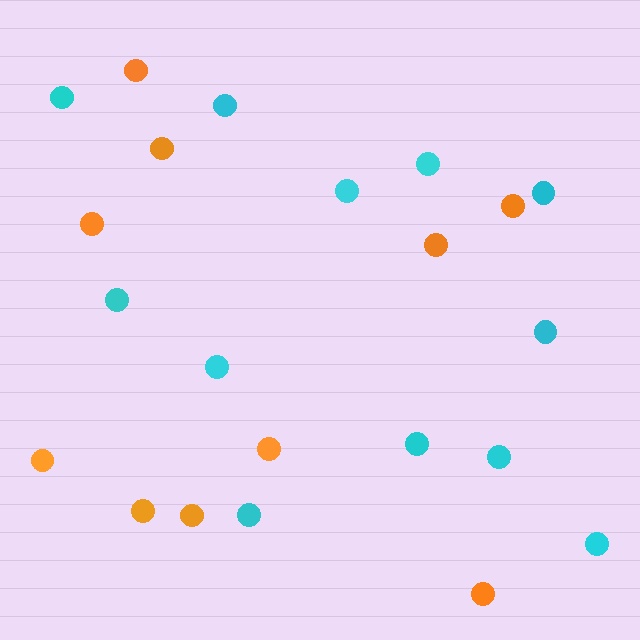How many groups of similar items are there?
There are 2 groups: one group of orange circles (10) and one group of cyan circles (12).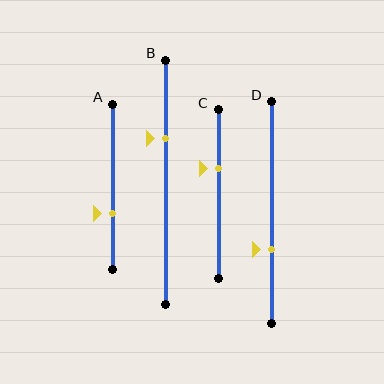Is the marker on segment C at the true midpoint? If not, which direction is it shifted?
No, the marker on segment C is shifted upward by about 15% of the segment length.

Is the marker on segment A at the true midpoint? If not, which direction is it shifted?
No, the marker on segment A is shifted downward by about 16% of the segment length.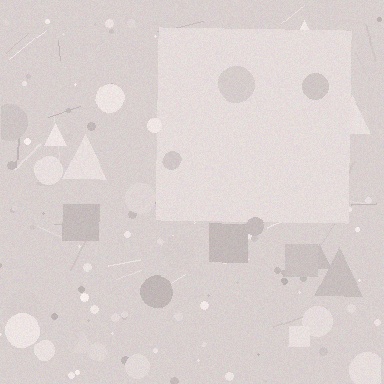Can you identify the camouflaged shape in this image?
The camouflaged shape is a square.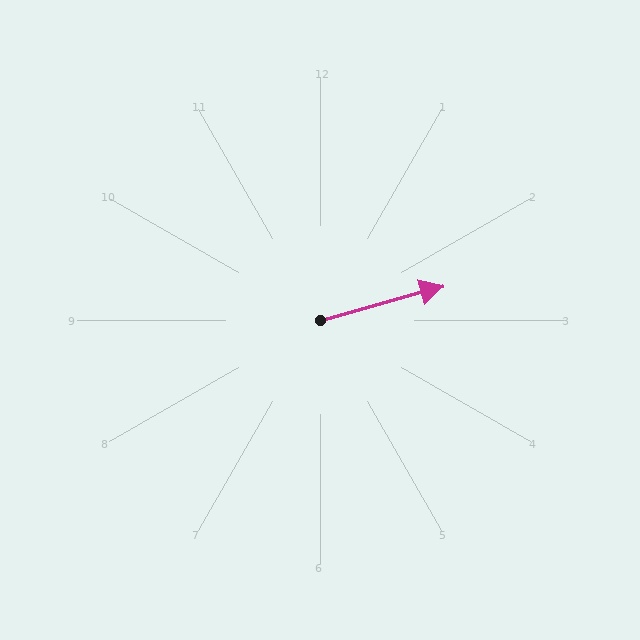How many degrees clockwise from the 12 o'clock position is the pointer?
Approximately 75 degrees.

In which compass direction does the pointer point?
East.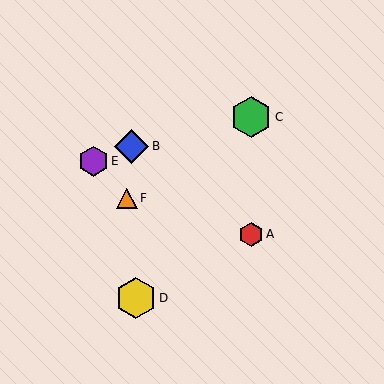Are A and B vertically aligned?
No, A is at x≈251 and B is at x≈132.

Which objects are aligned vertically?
Objects A, C are aligned vertically.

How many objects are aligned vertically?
2 objects (A, C) are aligned vertically.